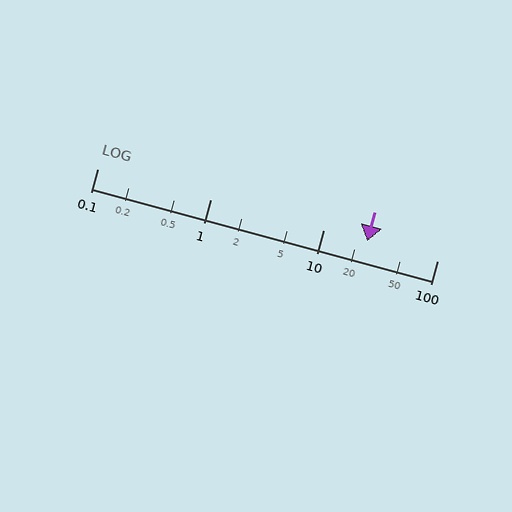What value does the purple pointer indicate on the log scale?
The pointer indicates approximately 24.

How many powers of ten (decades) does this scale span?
The scale spans 3 decades, from 0.1 to 100.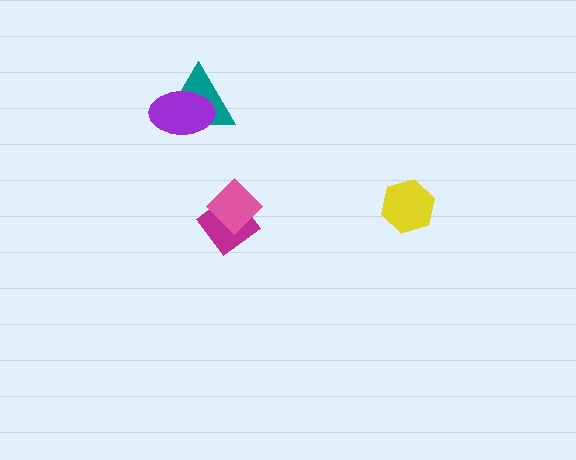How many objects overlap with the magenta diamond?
1 object overlaps with the magenta diamond.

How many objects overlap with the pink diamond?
1 object overlaps with the pink diamond.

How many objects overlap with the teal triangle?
1 object overlaps with the teal triangle.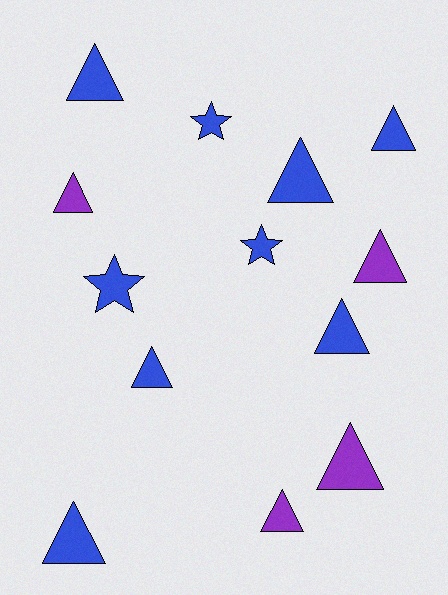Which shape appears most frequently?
Triangle, with 10 objects.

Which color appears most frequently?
Blue, with 9 objects.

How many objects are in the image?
There are 13 objects.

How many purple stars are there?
There are no purple stars.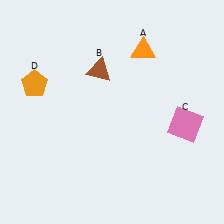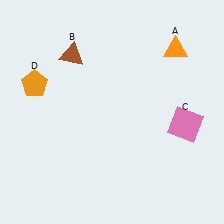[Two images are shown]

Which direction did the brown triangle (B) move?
The brown triangle (B) moved left.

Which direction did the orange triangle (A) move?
The orange triangle (A) moved right.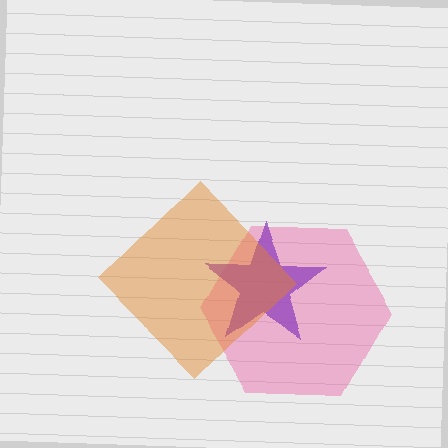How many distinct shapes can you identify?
There are 3 distinct shapes: a pink hexagon, a purple star, an orange diamond.